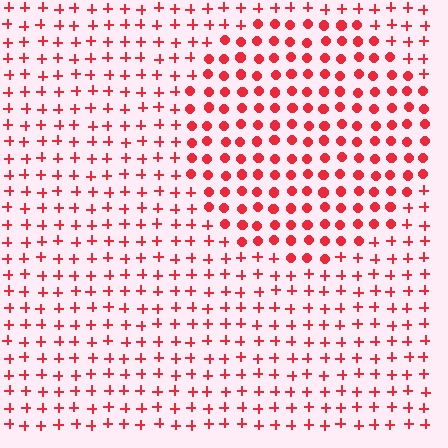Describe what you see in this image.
The image is filled with small red elements arranged in a uniform grid. A circle-shaped region contains circles, while the surrounding area contains plus signs. The boundary is defined purely by the change in element shape.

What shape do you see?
I see a circle.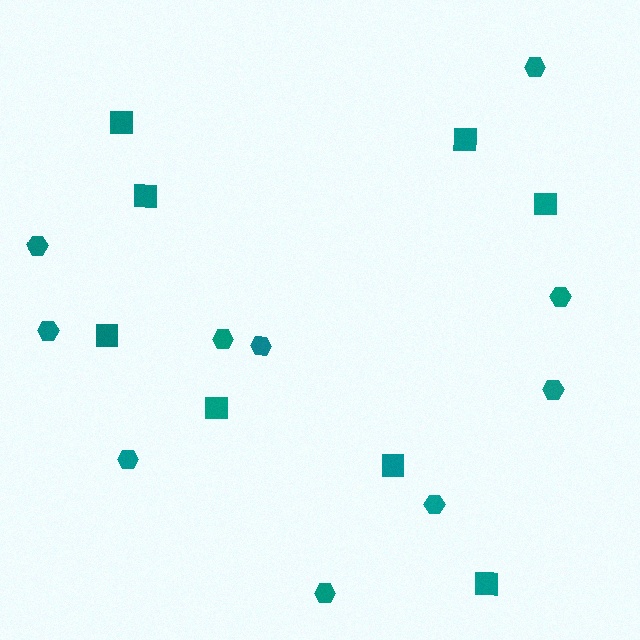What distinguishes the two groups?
There are 2 groups: one group of squares (8) and one group of hexagons (10).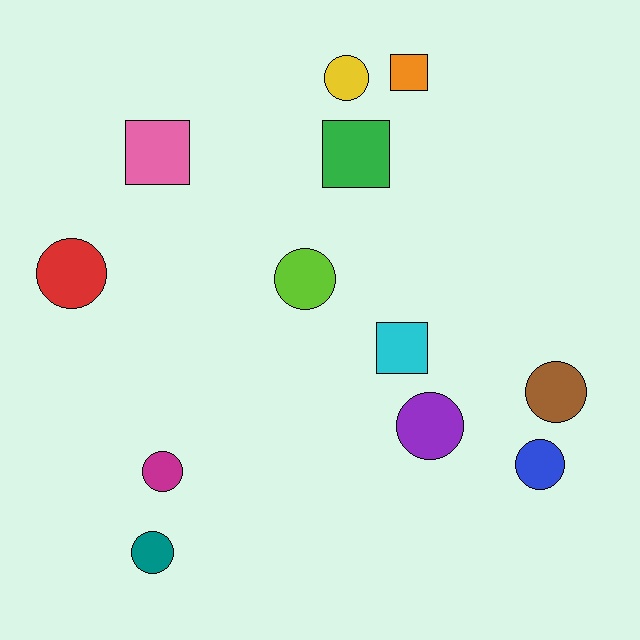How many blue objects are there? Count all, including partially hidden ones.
There is 1 blue object.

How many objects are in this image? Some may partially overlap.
There are 12 objects.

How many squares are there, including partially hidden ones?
There are 4 squares.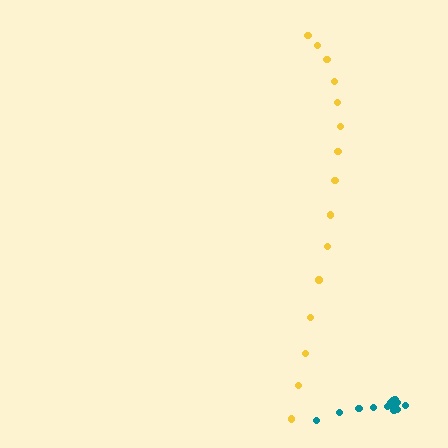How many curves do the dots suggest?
There are 2 distinct paths.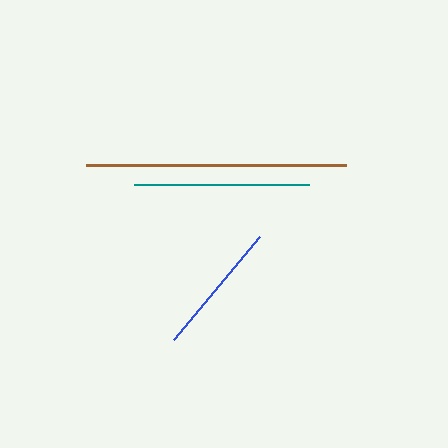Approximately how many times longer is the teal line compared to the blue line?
The teal line is approximately 1.3 times the length of the blue line.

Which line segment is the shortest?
The blue line is the shortest at approximately 134 pixels.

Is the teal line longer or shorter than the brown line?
The brown line is longer than the teal line.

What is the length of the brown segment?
The brown segment is approximately 259 pixels long.